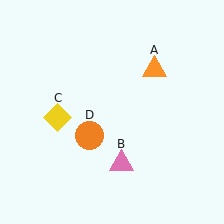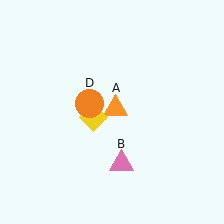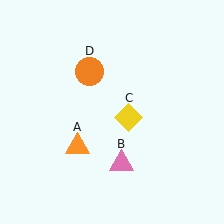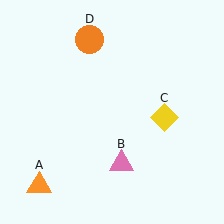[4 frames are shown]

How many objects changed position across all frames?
3 objects changed position: orange triangle (object A), yellow diamond (object C), orange circle (object D).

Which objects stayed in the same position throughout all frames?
Pink triangle (object B) remained stationary.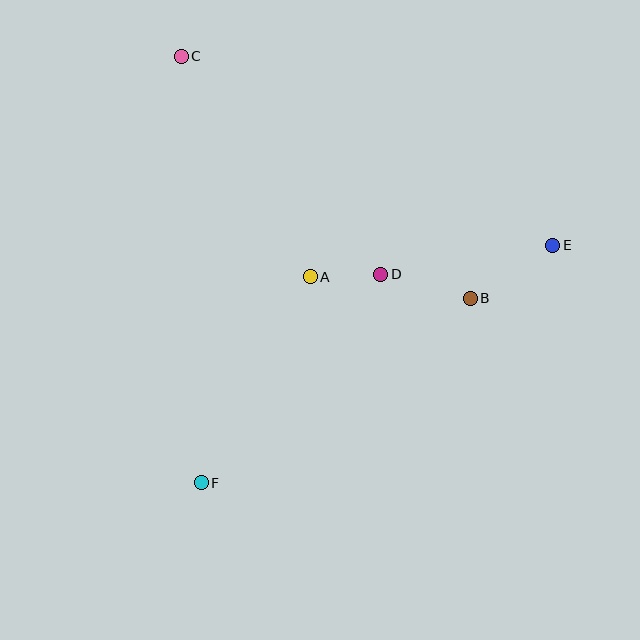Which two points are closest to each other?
Points A and D are closest to each other.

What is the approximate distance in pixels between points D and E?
The distance between D and E is approximately 175 pixels.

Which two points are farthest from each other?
Points C and F are farthest from each other.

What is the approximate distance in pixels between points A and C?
The distance between A and C is approximately 255 pixels.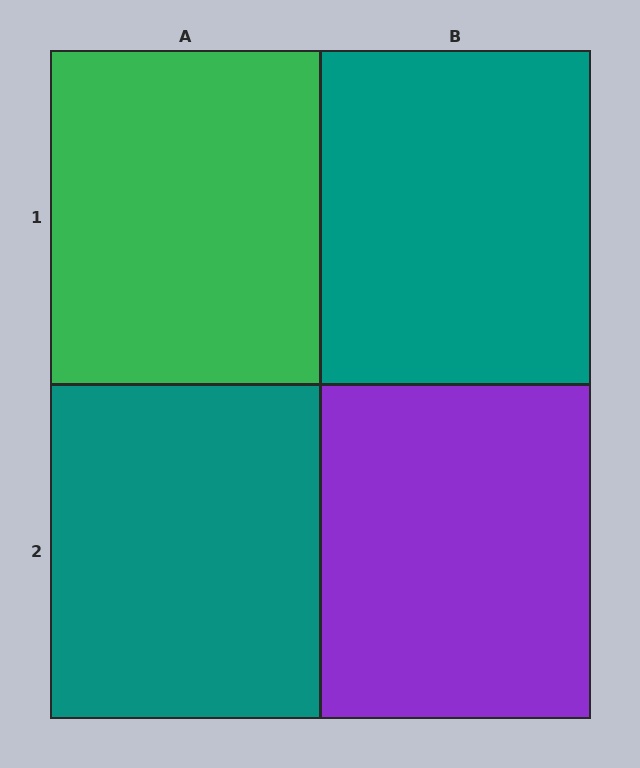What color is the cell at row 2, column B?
Purple.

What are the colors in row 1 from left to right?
Green, teal.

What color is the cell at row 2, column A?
Teal.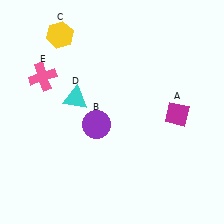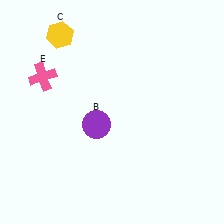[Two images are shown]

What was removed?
The cyan triangle (D), the magenta diamond (A) were removed in Image 2.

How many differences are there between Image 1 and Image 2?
There are 2 differences between the two images.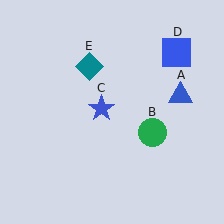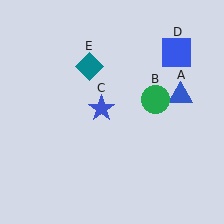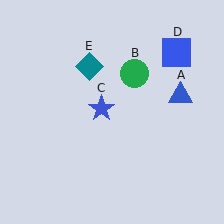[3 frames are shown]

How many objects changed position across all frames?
1 object changed position: green circle (object B).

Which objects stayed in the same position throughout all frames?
Blue triangle (object A) and blue star (object C) and blue square (object D) and teal diamond (object E) remained stationary.